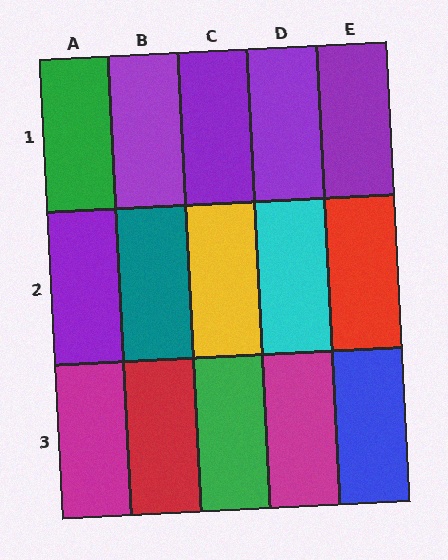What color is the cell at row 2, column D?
Cyan.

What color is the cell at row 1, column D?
Purple.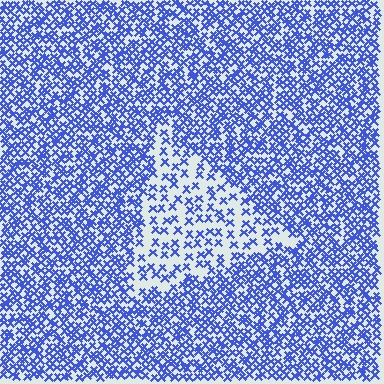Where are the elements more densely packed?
The elements are more densely packed outside the triangle boundary.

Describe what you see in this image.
The image contains small blue elements arranged at two different densities. A triangle-shaped region is visible where the elements are less densely packed than the surrounding area.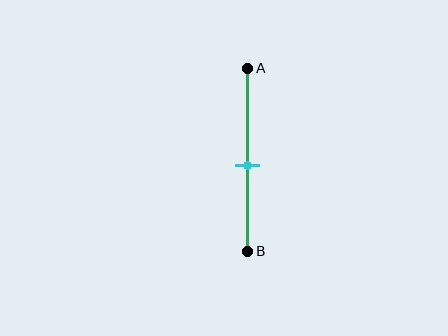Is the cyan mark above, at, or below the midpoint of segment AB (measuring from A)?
The cyan mark is approximately at the midpoint of segment AB.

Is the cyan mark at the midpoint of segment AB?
Yes, the mark is approximately at the midpoint.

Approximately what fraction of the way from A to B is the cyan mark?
The cyan mark is approximately 55% of the way from A to B.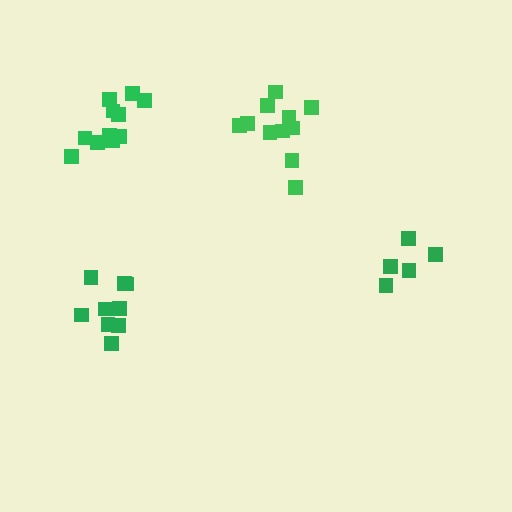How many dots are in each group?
Group 1: 9 dots, Group 2: 5 dots, Group 3: 11 dots, Group 4: 11 dots (36 total).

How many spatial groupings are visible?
There are 4 spatial groupings.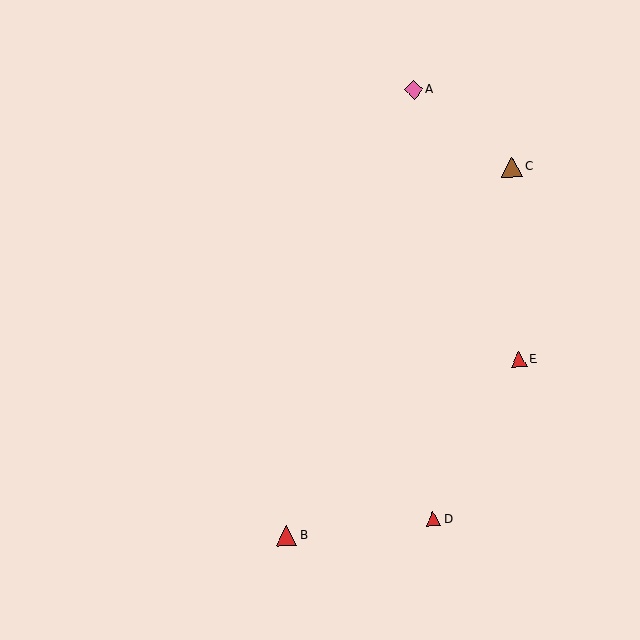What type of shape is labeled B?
Shape B is a red triangle.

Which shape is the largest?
The brown triangle (labeled C) is the largest.